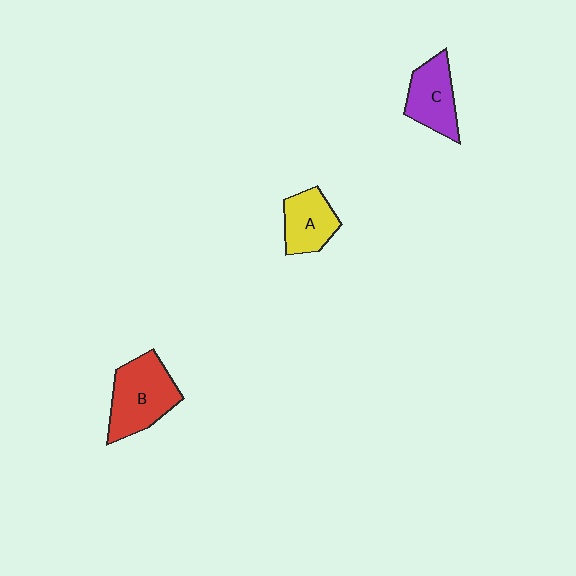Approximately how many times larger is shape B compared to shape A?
Approximately 1.5 times.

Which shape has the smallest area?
Shape A (yellow).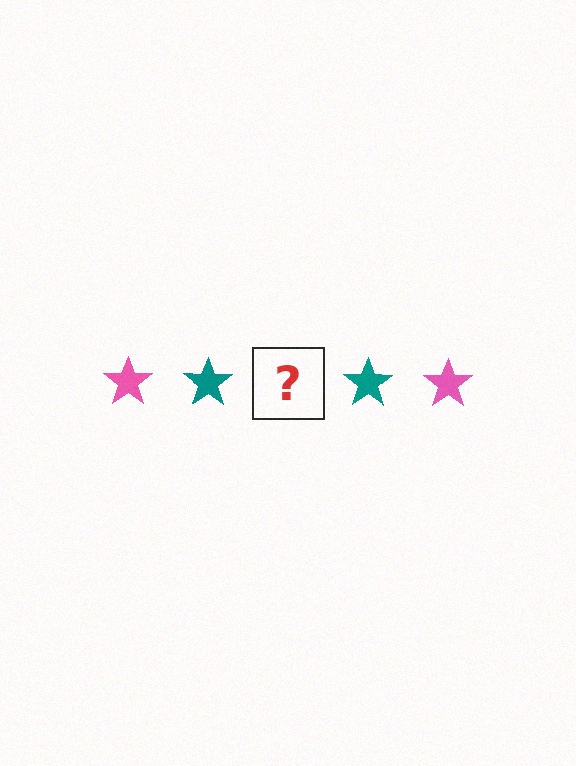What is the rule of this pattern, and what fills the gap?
The rule is that the pattern cycles through pink, teal stars. The gap should be filled with a pink star.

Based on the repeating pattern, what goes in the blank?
The blank should be a pink star.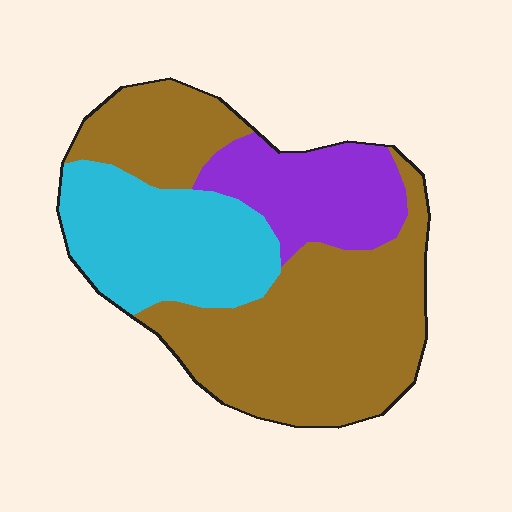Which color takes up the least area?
Purple, at roughly 20%.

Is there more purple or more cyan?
Cyan.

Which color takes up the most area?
Brown, at roughly 55%.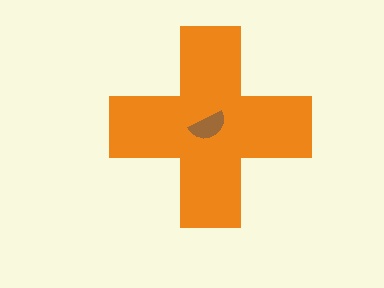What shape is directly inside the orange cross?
The brown semicircle.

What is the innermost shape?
The brown semicircle.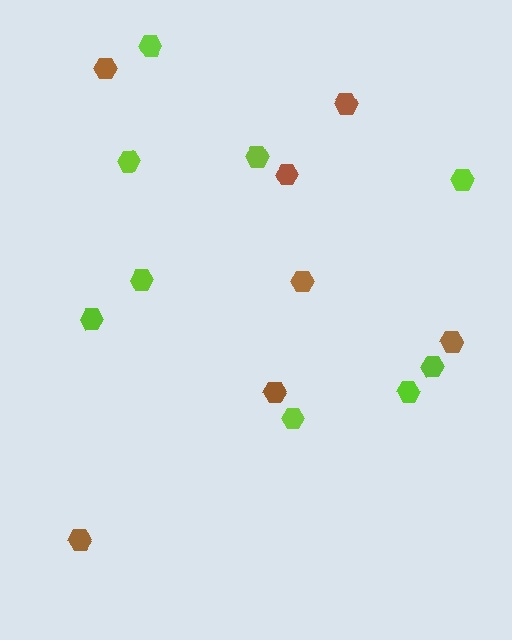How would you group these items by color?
There are 2 groups: one group of lime hexagons (9) and one group of brown hexagons (7).